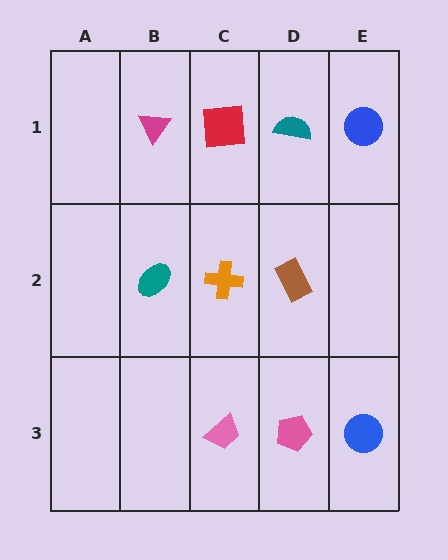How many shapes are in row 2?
3 shapes.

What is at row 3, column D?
A pink pentagon.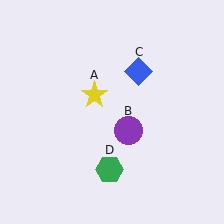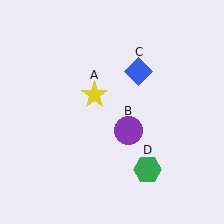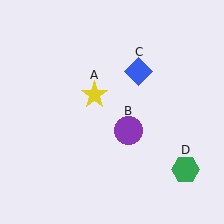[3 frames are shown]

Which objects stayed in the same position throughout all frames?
Yellow star (object A) and purple circle (object B) and blue diamond (object C) remained stationary.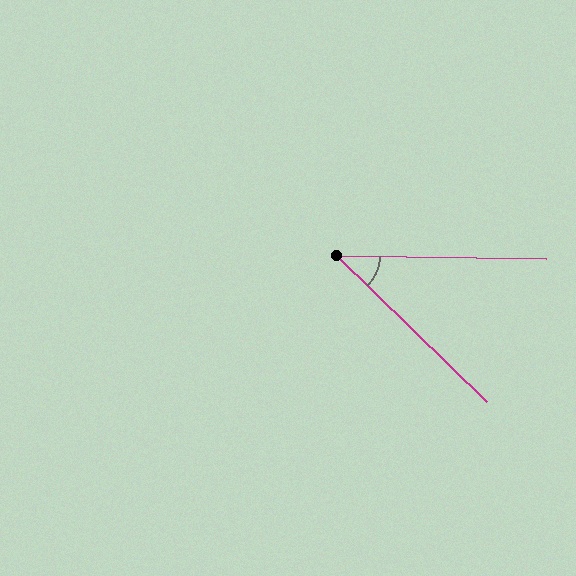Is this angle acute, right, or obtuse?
It is acute.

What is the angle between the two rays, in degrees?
Approximately 43 degrees.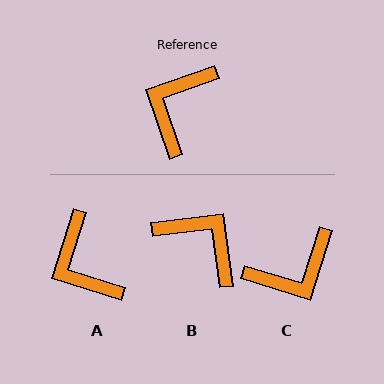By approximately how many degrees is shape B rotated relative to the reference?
Approximately 102 degrees clockwise.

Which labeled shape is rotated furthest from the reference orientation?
C, about 144 degrees away.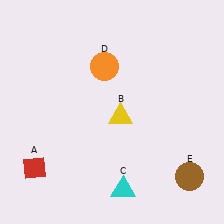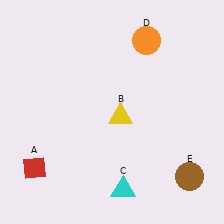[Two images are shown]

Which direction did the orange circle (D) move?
The orange circle (D) moved right.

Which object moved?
The orange circle (D) moved right.